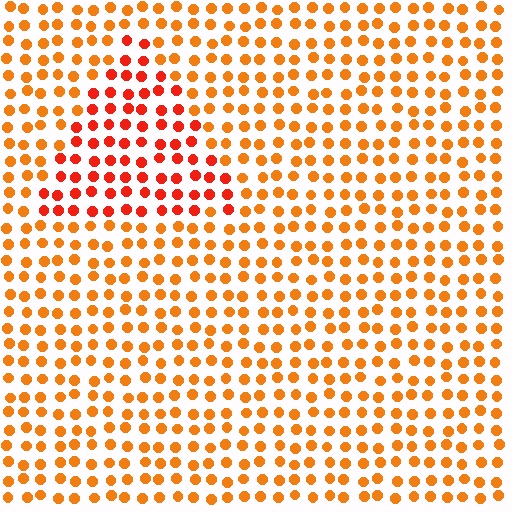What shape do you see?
I see a triangle.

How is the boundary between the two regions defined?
The boundary is defined purely by a slight shift in hue (about 26 degrees). Spacing, size, and orientation are identical on both sides.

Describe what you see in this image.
The image is filled with small orange elements in a uniform arrangement. A triangle-shaped region is visible where the elements are tinted to a slightly different hue, forming a subtle color boundary.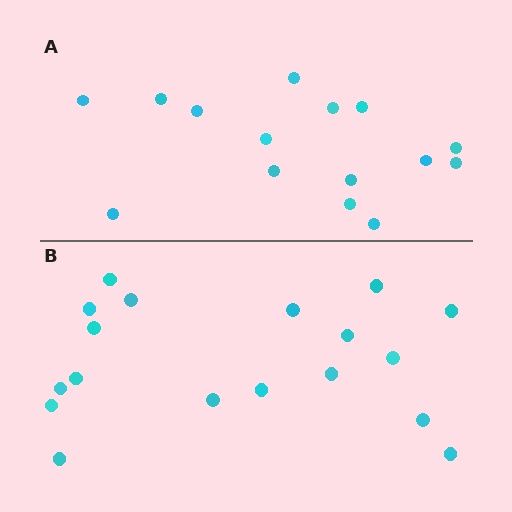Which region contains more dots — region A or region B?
Region B (the bottom region) has more dots.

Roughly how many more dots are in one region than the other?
Region B has just a few more — roughly 2 or 3 more dots than region A.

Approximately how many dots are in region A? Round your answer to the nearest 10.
About 20 dots. (The exact count is 15, which rounds to 20.)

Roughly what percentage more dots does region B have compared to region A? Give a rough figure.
About 20% more.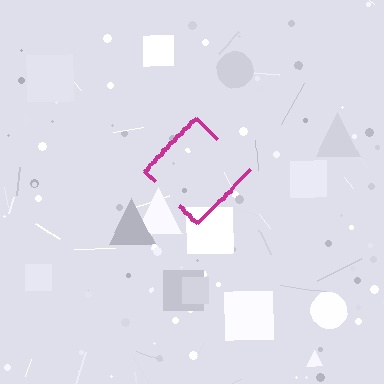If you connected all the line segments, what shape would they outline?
They would outline a diamond.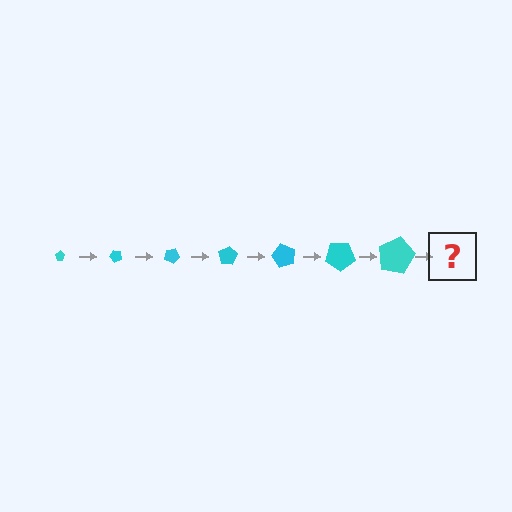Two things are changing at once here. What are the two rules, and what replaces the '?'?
The two rules are that the pentagon grows larger each step and it rotates 50 degrees each step. The '?' should be a pentagon, larger than the previous one and rotated 350 degrees from the start.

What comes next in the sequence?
The next element should be a pentagon, larger than the previous one and rotated 350 degrees from the start.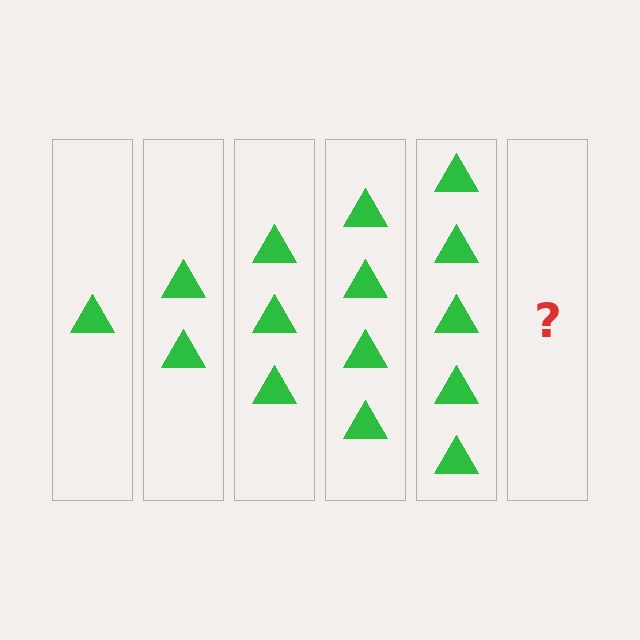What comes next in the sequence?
The next element should be 6 triangles.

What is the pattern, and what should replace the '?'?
The pattern is that each step adds one more triangle. The '?' should be 6 triangles.